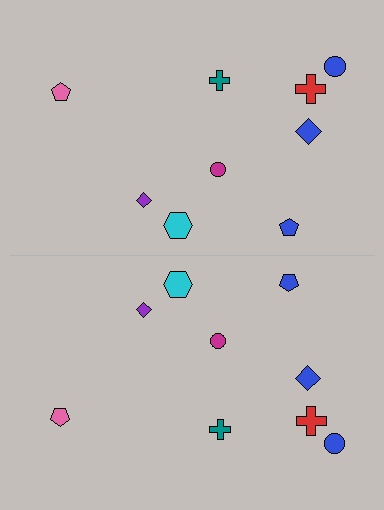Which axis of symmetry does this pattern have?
The pattern has a horizontal axis of symmetry running through the center of the image.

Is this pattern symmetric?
Yes, this pattern has bilateral (reflection) symmetry.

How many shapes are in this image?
There are 18 shapes in this image.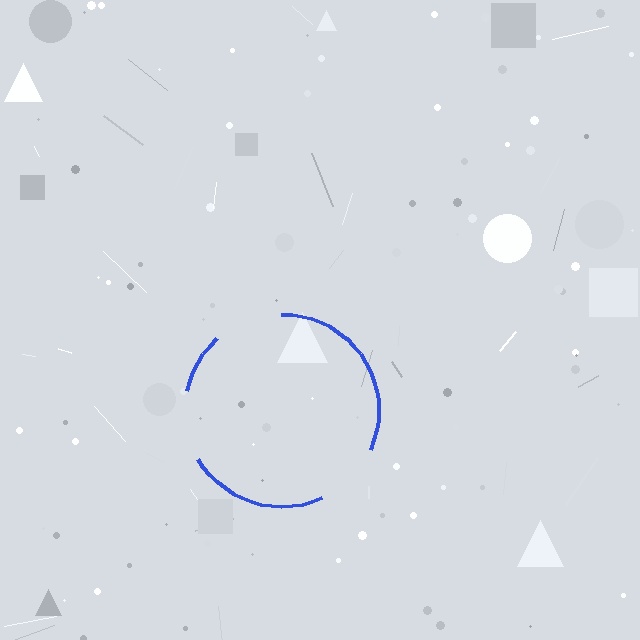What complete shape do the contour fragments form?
The contour fragments form a circle.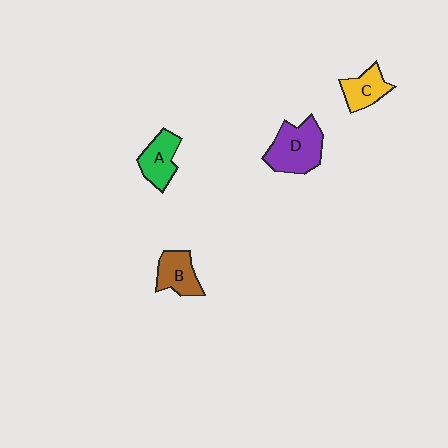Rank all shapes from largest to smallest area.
From largest to smallest: D (purple), A (green), B (brown), C (yellow).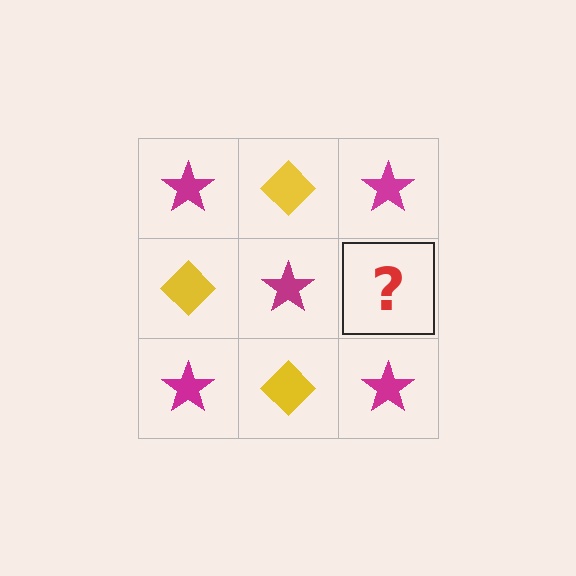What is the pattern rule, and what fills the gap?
The rule is that it alternates magenta star and yellow diamond in a checkerboard pattern. The gap should be filled with a yellow diamond.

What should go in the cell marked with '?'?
The missing cell should contain a yellow diamond.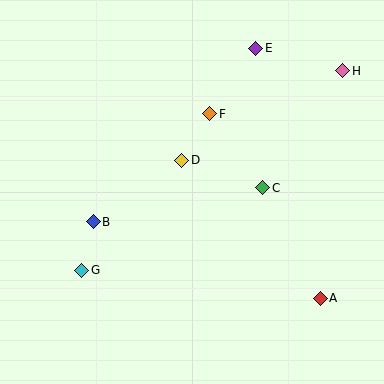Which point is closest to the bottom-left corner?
Point G is closest to the bottom-left corner.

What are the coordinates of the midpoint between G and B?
The midpoint between G and B is at (87, 246).